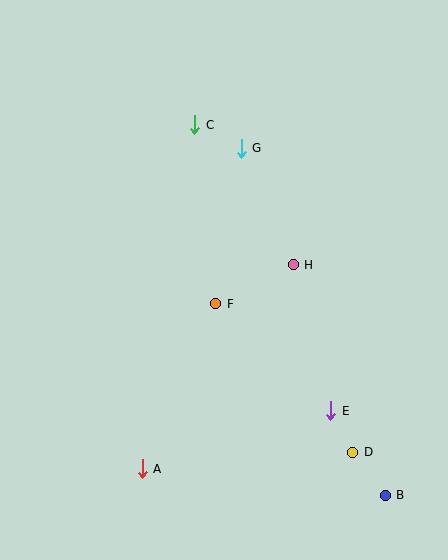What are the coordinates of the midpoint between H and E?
The midpoint between H and E is at (312, 338).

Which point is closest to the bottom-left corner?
Point A is closest to the bottom-left corner.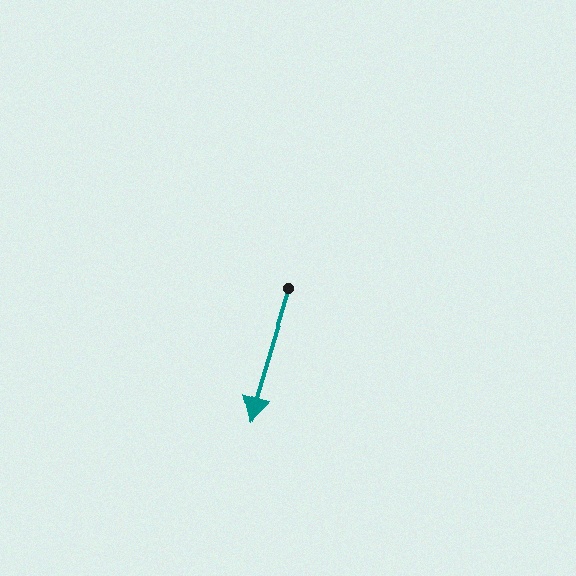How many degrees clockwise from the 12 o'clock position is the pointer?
Approximately 197 degrees.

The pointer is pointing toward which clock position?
Roughly 7 o'clock.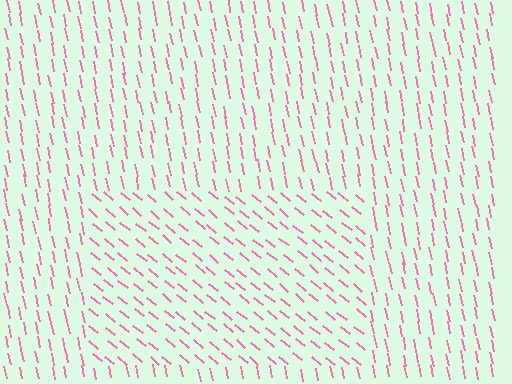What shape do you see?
I see a rectangle.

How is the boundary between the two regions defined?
The boundary is defined purely by a change in line orientation (approximately 39 degrees difference). All lines are the same color and thickness.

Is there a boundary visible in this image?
Yes, there is a texture boundary formed by a change in line orientation.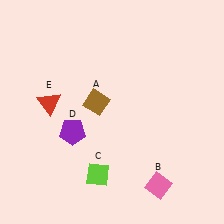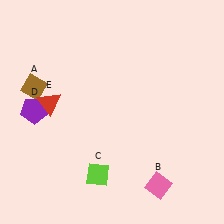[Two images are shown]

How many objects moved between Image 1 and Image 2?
2 objects moved between the two images.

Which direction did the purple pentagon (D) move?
The purple pentagon (D) moved left.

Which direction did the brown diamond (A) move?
The brown diamond (A) moved left.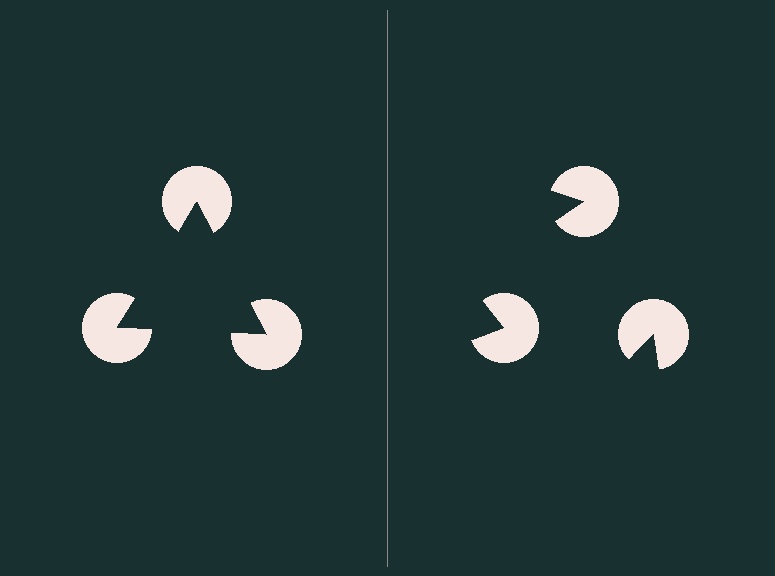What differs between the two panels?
The pac-man discs are positioned identically on both sides; only the wedge orientations differ. On the left they align to a triangle; on the right they are misaligned.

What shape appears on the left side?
An illusory triangle.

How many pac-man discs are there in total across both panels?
6 — 3 on each side.